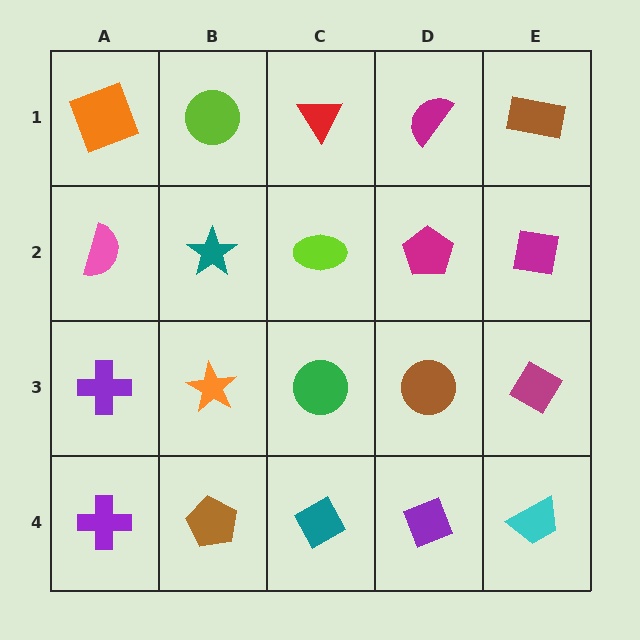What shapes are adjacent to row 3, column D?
A magenta pentagon (row 2, column D), a purple diamond (row 4, column D), a green circle (row 3, column C), a magenta diamond (row 3, column E).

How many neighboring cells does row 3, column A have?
3.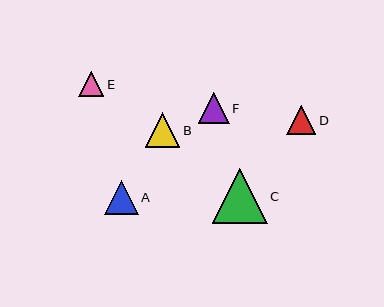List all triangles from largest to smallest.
From largest to smallest: C, B, A, F, D, E.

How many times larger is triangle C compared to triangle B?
Triangle C is approximately 1.6 times the size of triangle B.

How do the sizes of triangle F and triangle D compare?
Triangle F and triangle D are approximately the same size.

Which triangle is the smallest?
Triangle E is the smallest with a size of approximately 25 pixels.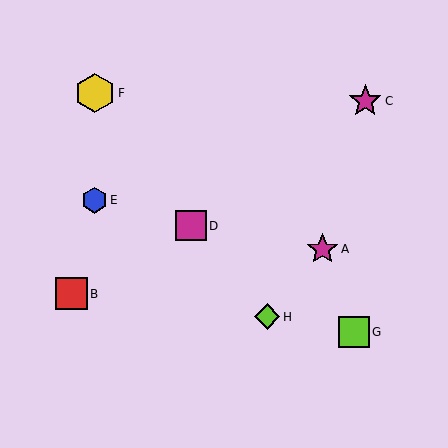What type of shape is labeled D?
Shape D is a magenta square.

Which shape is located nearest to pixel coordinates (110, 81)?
The yellow hexagon (labeled F) at (95, 93) is nearest to that location.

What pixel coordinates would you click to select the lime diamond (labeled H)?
Click at (267, 317) to select the lime diamond H.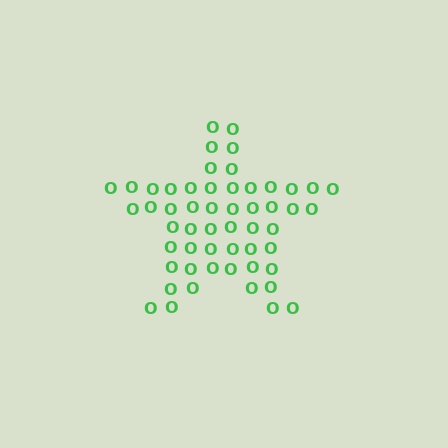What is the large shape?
The large shape is a star.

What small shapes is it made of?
It is made of small letter O's.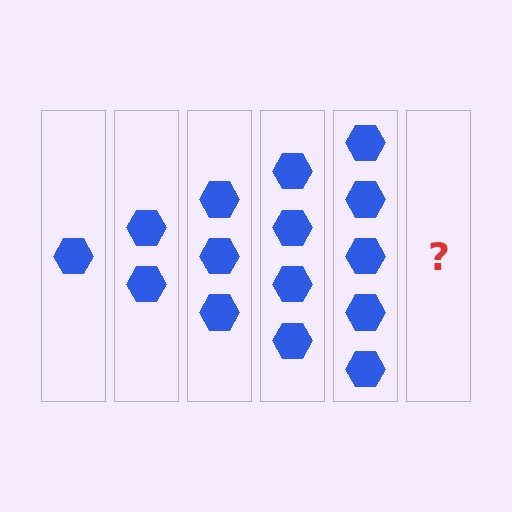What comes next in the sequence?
The next element should be 6 hexagons.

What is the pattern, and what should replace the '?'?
The pattern is that each step adds one more hexagon. The '?' should be 6 hexagons.